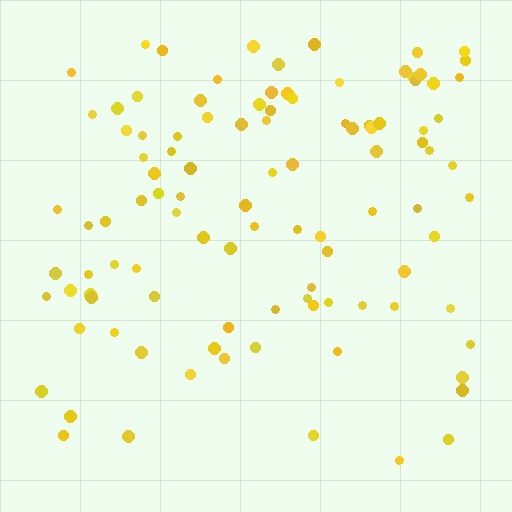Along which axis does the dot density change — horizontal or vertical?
Vertical.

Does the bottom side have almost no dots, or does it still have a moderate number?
Still a moderate number, just noticeably fewer than the top.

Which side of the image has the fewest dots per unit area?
The bottom.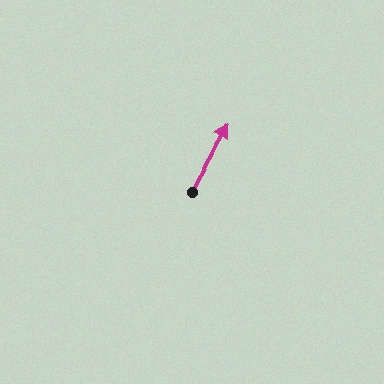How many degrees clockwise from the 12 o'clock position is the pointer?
Approximately 28 degrees.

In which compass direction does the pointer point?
Northeast.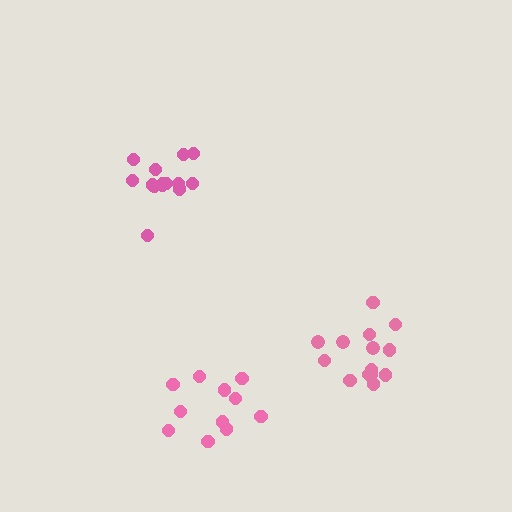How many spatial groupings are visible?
There are 3 spatial groupings.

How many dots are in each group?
Group 1: 12 dots, Group 2: 14 dots, Group 3: 14 dots (40 total).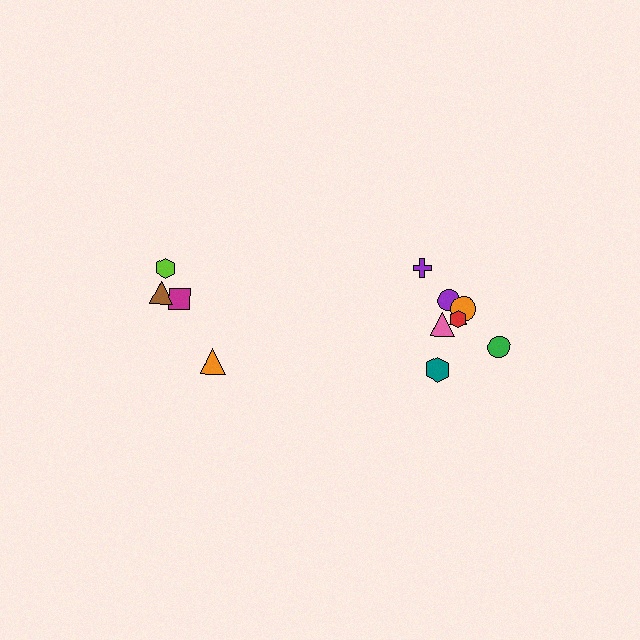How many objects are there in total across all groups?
There are 12 objects.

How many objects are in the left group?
There are 4 objects.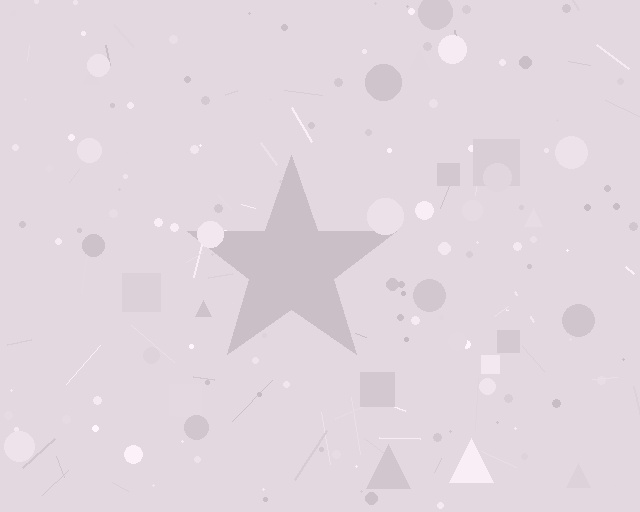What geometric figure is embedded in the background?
A star is embedded in the background.